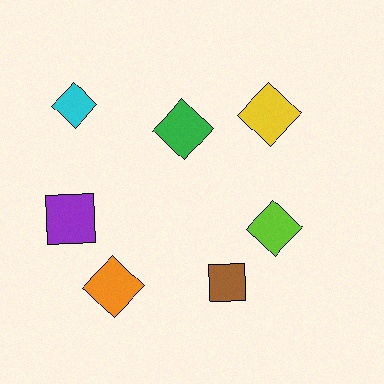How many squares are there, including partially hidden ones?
There are 2 squares.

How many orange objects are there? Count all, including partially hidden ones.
There is 1 orange object.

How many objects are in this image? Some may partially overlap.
There are 7 objects.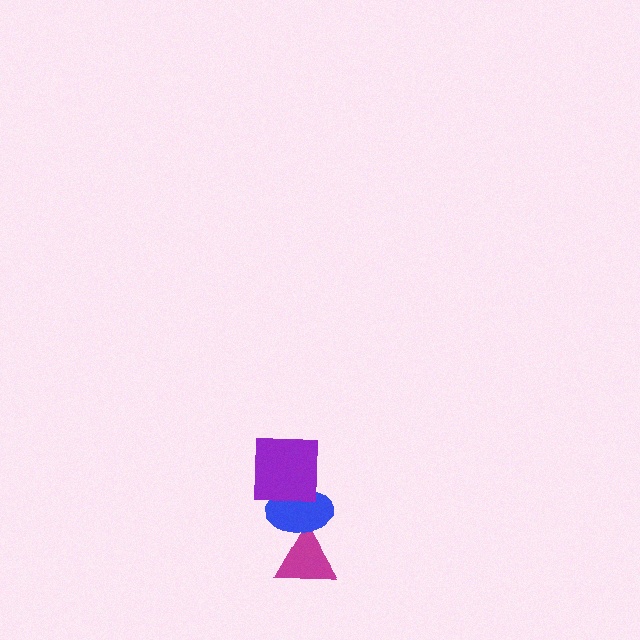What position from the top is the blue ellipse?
The blue ellipse is 2nd from the top.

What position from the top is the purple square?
The purple square is 1st from the top.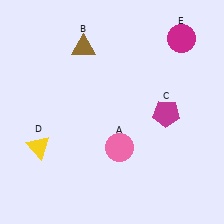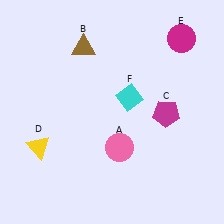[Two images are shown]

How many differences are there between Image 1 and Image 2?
There is 1 difference between the two images.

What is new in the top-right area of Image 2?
A cyan diamond (F) was added in the top-right area of Image 2.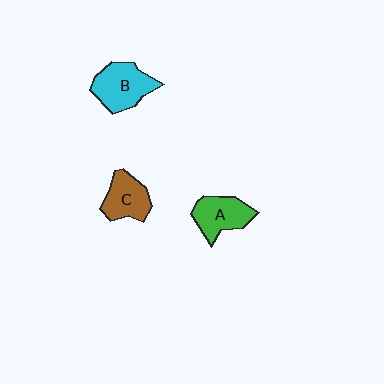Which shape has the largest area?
Shape B (cyan).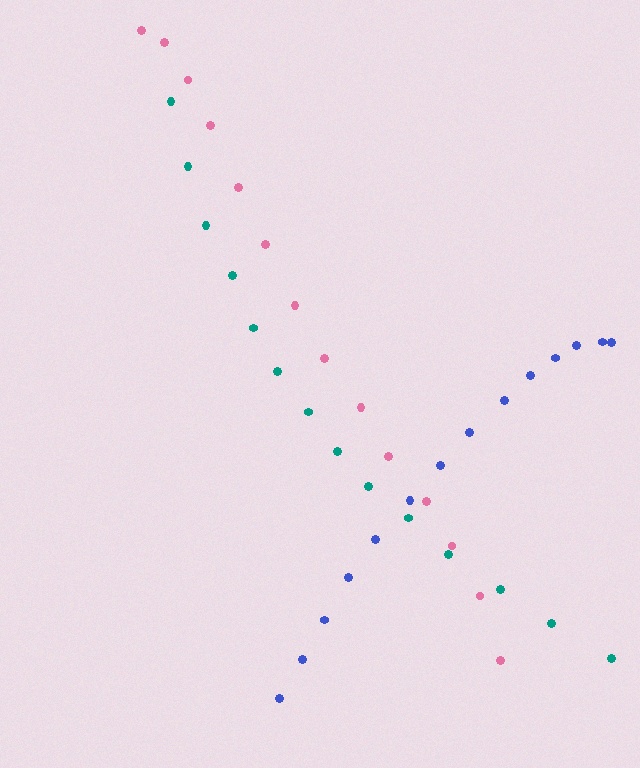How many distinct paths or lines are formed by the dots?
There are 3 distinct paths.